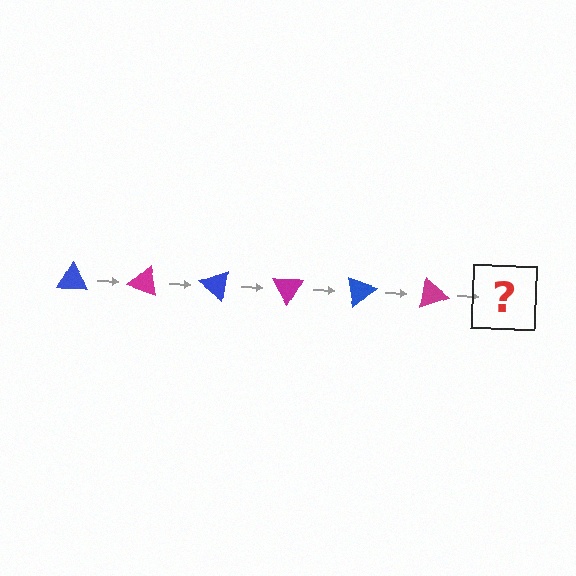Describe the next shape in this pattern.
It should be a blue triangle, rotated 120 degrees from the start.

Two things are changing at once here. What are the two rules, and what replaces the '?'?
The two rules are that it rotates 20 degrees each step and the color cycles through blue and magenta. The '?' should be a blue triangle, rotated 120 degrees from the start.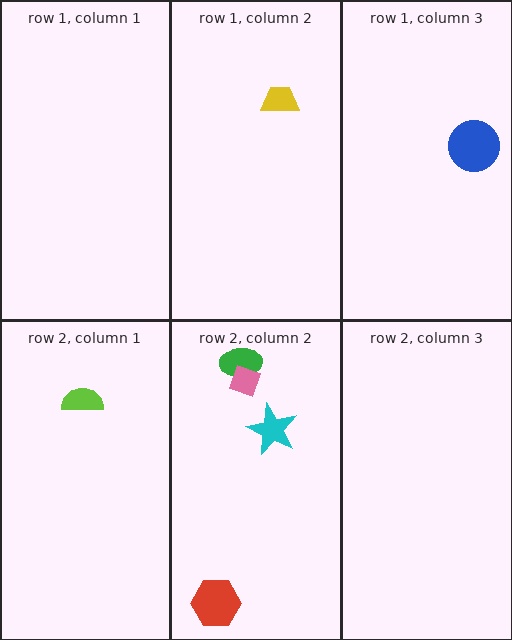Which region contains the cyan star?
The row 2, column 2 region.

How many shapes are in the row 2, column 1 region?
1.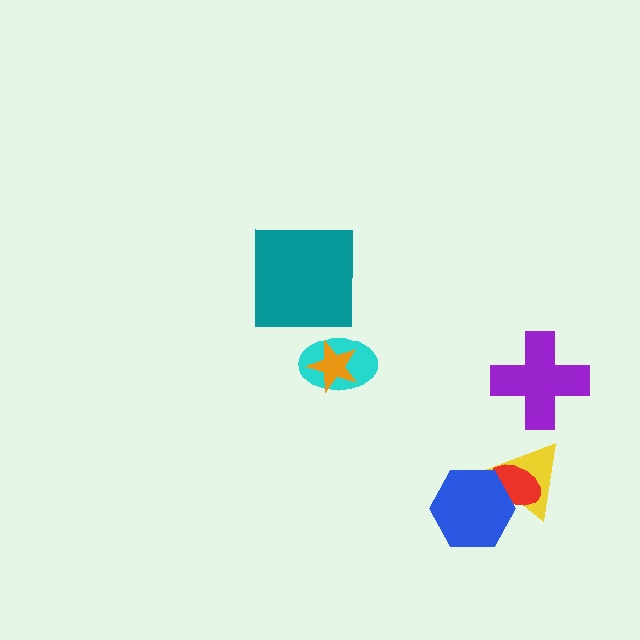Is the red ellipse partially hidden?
Yes, it is partially covered by another shape.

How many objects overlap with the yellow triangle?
2 objects overlap with the yellow triangle.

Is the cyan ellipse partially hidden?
Yes, it is partially covered by another shape.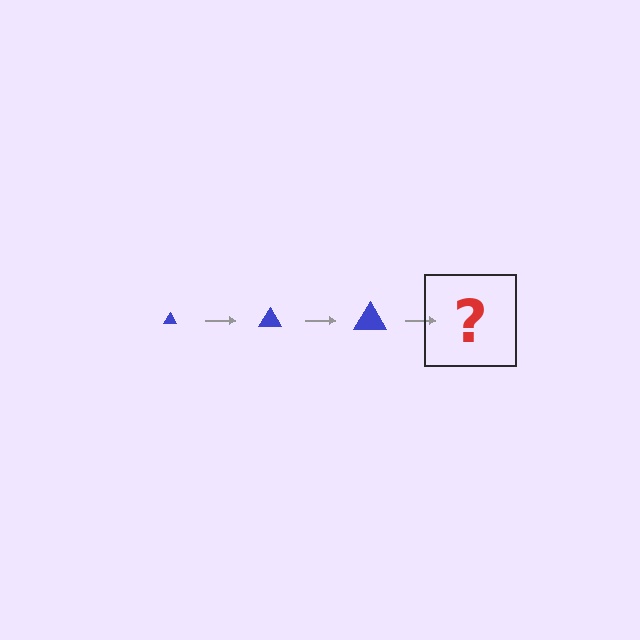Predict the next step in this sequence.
The next step is a blue triangle, larger than the previous one.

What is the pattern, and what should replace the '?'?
The pattern is that the triangle gets progressively larger each step. The '?' should be a blue triangle, larger than the previous one.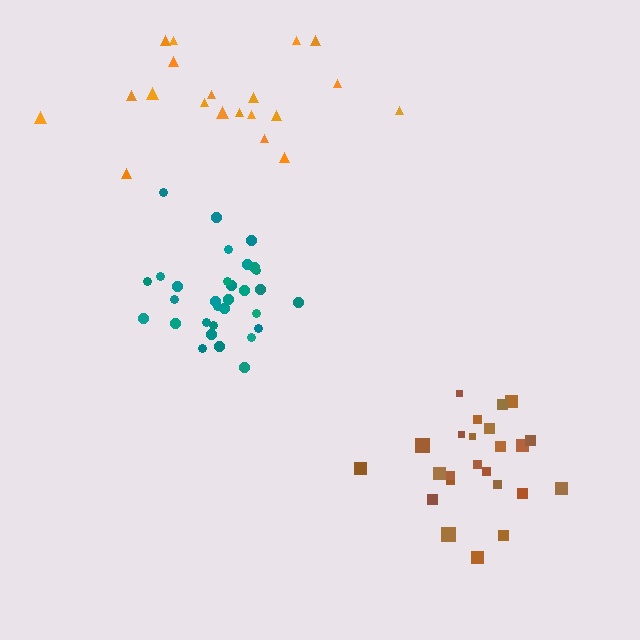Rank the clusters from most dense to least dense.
teal, brown, orange.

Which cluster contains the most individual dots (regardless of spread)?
Teal (31).